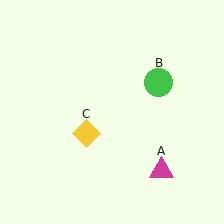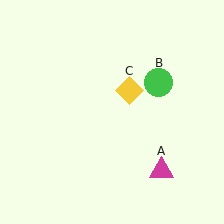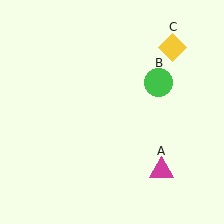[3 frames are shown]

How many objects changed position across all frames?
1 object changed position: yellow diamond (object C).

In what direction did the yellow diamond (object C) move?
The yellow diamond (object C) moved up and to the right.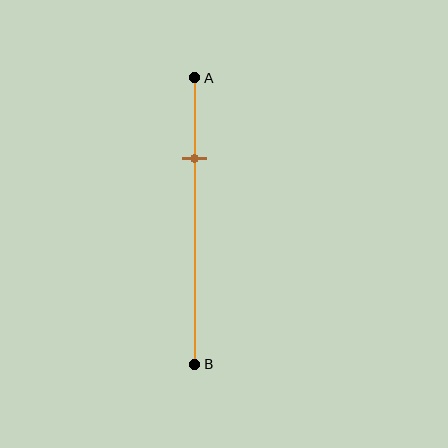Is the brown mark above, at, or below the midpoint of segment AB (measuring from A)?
The brown mark is above the midpoint of segment AB.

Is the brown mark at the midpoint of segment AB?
No, the mark is at about 30% from A, not at the 50% midpoint.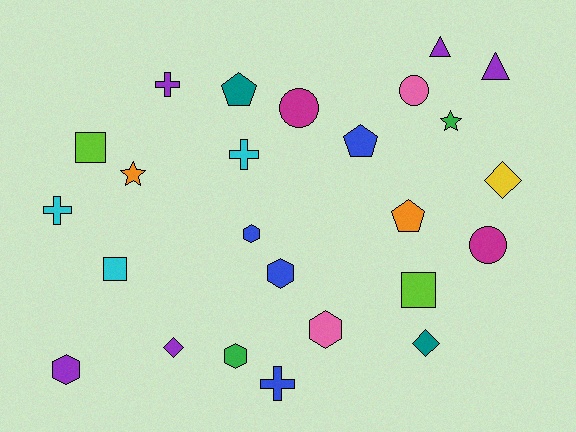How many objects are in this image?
There are 25 objects.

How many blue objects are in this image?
There are 4 blue objects.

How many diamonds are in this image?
There are 3 diamonds.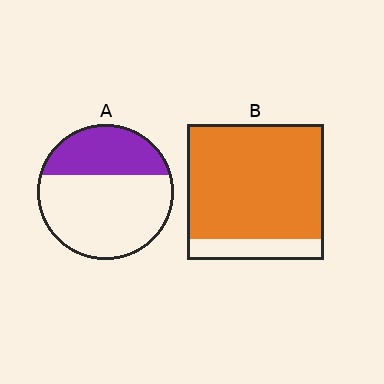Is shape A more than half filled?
No.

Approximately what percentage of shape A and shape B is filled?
A is approximately 35% and B is approximately 85%.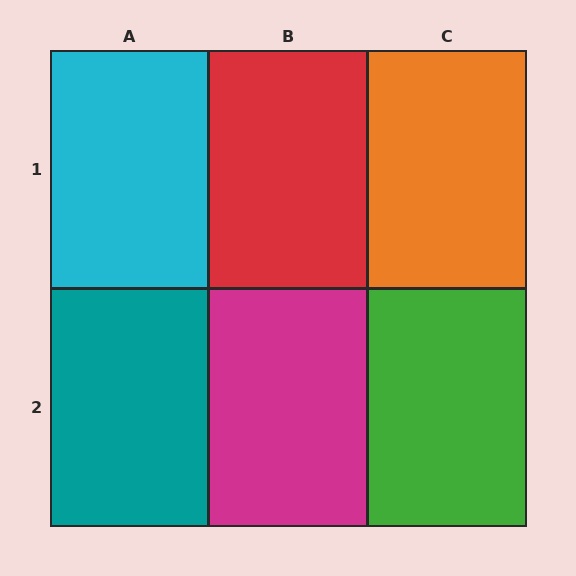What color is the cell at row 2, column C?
Green.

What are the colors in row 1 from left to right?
Cyan, red, orange.